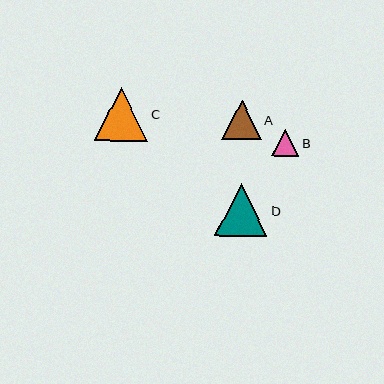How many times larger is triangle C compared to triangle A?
Triangle C is approximately 1.4 times the size of triangle A.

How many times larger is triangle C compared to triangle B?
Triangle C is approximately 2.0 times the size of triangle B.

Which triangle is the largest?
Triangle C is the largest with a size of approximately 54 pixels.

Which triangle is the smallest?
Triangle B is the smallest with a size of approximately 27 pixels.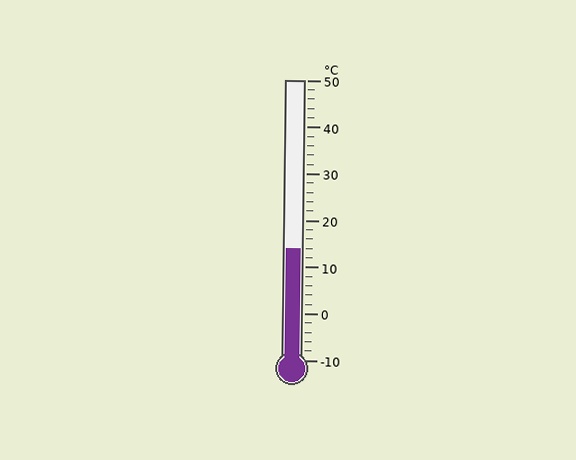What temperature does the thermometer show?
The thermometer shows approximately 14°C.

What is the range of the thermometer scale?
The thermometer scale ranges from -10°C to 50°C.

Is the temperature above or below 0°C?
The temperature is above 0°C.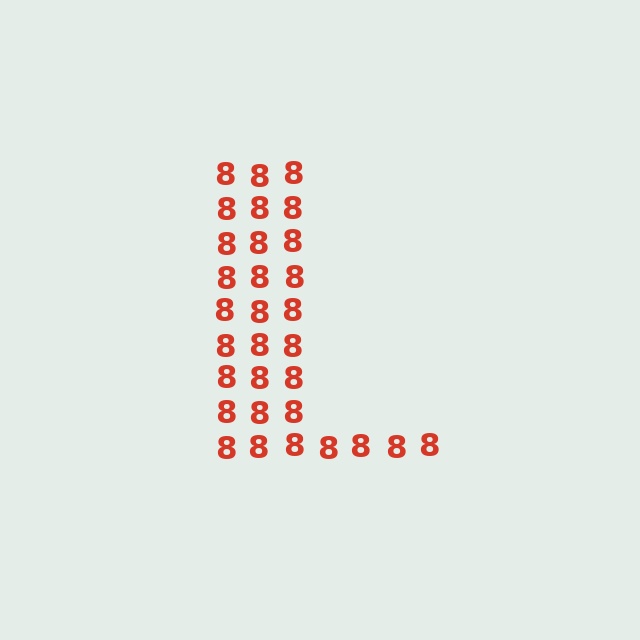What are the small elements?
The small elements are digit 8's.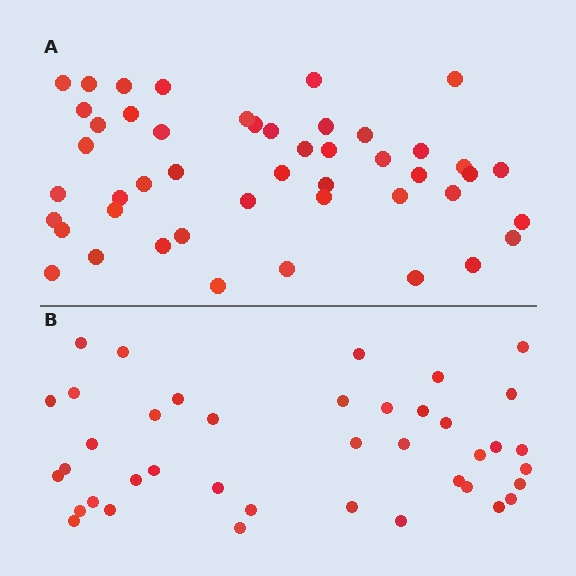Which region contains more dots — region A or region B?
Region A (the top region) has more dots.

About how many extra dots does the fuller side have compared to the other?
Region A has roughly 8 or so more dots than region B.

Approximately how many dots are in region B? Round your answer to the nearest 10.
About 40 dots.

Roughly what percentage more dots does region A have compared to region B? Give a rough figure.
About 20% more.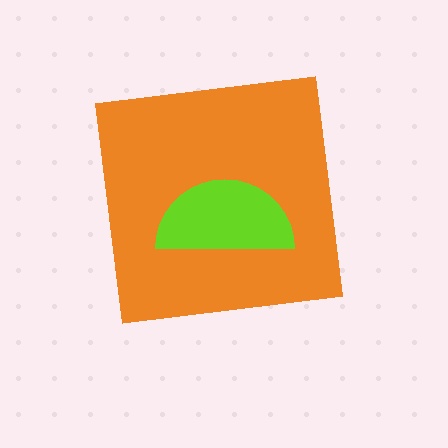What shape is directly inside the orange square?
The lime semicircle.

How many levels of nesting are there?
2.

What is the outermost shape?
The orange square.